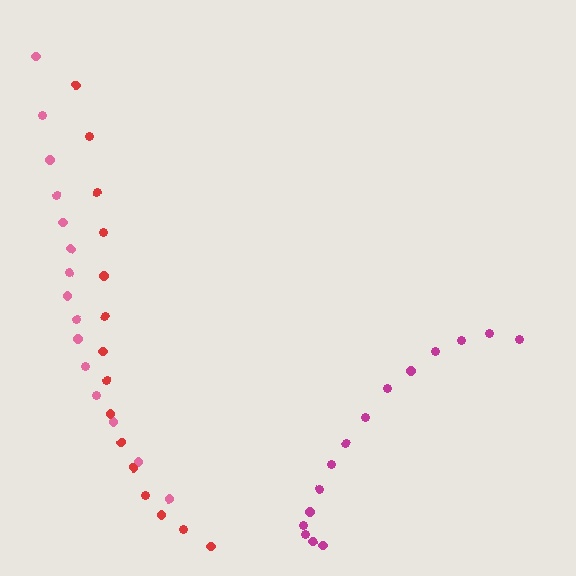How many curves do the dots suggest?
There are 3 distinct paths.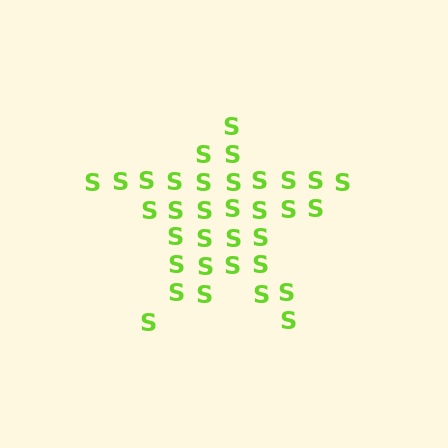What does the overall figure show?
The overall figure shows a star.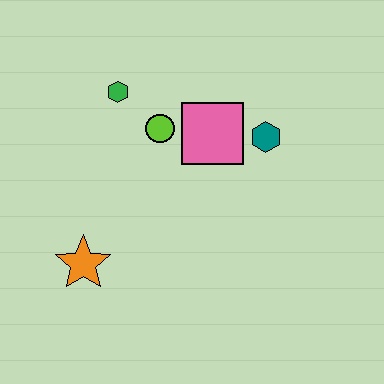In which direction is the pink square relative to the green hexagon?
The pink square is to the right of the green hexagon.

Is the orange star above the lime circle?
No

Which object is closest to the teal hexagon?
The pink square is closest to the teal hexagon.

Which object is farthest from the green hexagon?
The orange star is farthest from the green hexagon.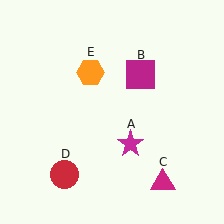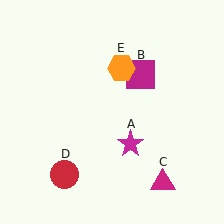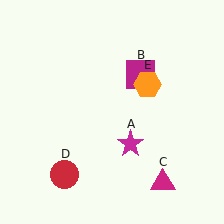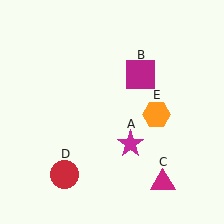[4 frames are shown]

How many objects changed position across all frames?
1 object changed position: orange hexagon (object E).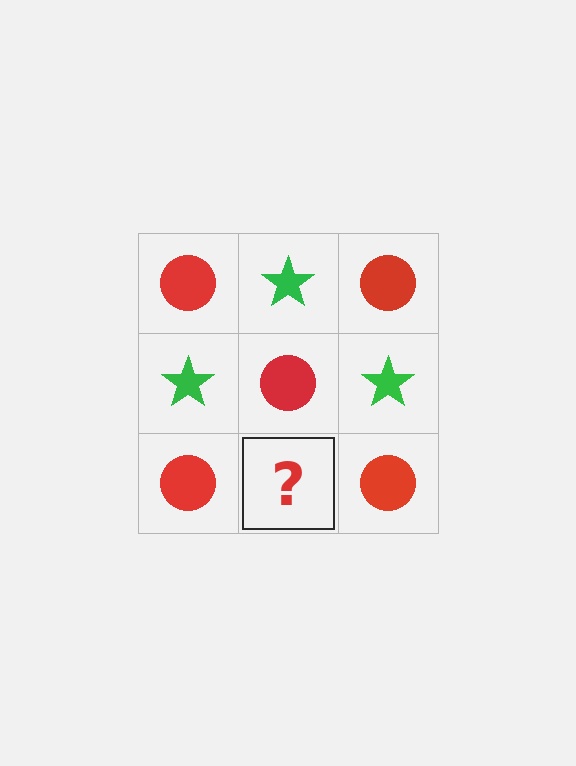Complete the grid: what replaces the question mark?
The question mark should be replaced with a green star.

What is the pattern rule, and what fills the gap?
The rule is that it alternates red circle and green star in a checkerboard pattern. The gap should be filled with a green star.